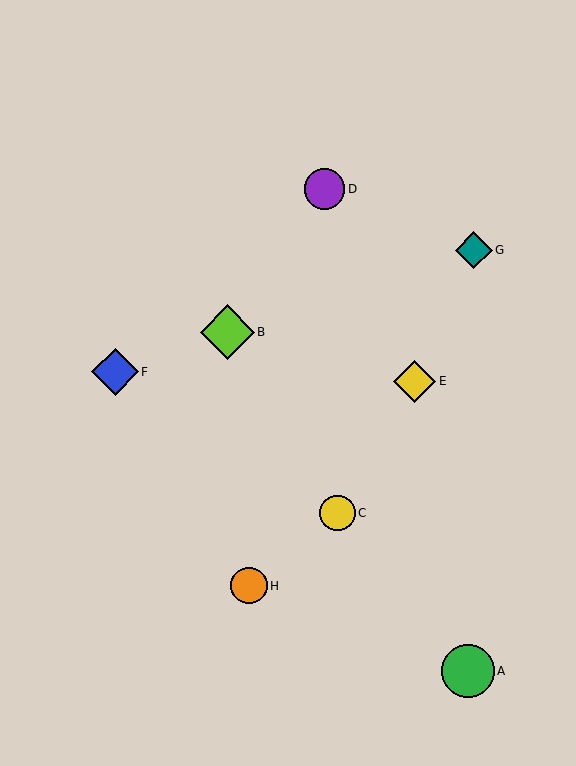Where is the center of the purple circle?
The center of the purple circle is at (325, 189).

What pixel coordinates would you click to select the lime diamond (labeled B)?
Click at (227, 332) to select the lime diamond B.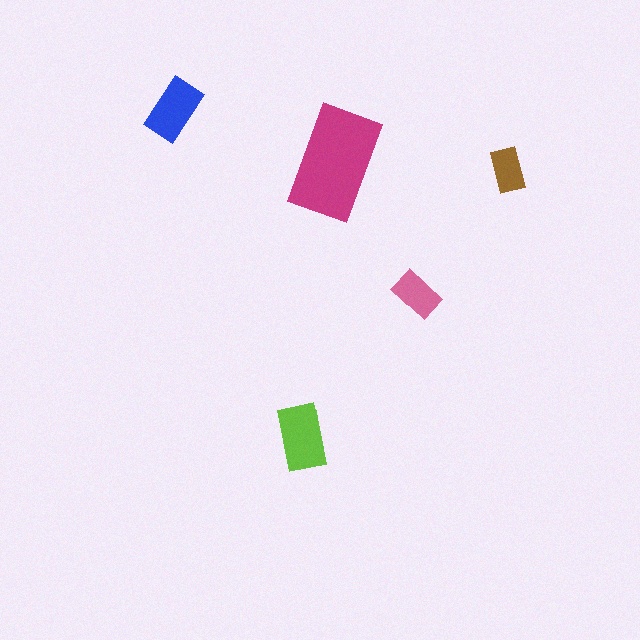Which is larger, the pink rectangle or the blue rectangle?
The blue one.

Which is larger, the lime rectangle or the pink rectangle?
The lime one.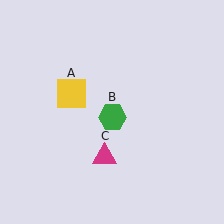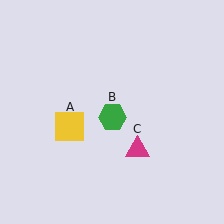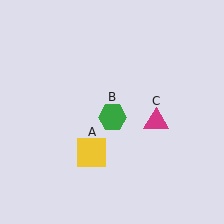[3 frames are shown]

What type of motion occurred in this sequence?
The yellow square (object A), magenta triangle (object C) rotated counterclockwise around the center of the scene.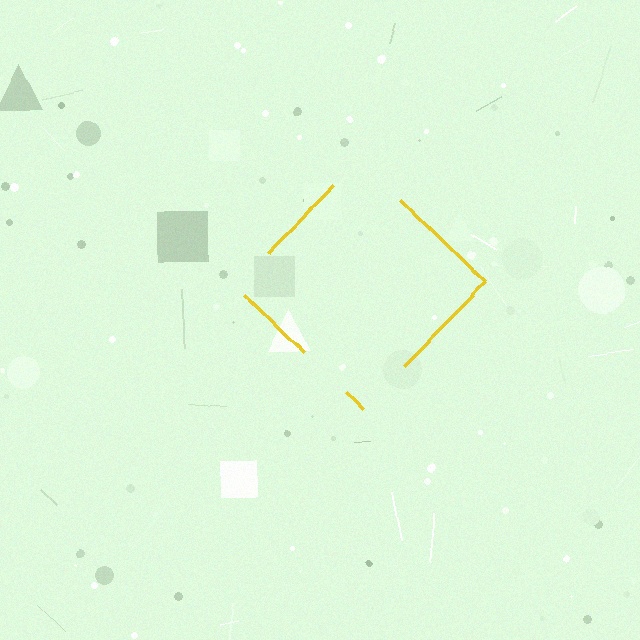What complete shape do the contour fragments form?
The contour fragments form a diamond.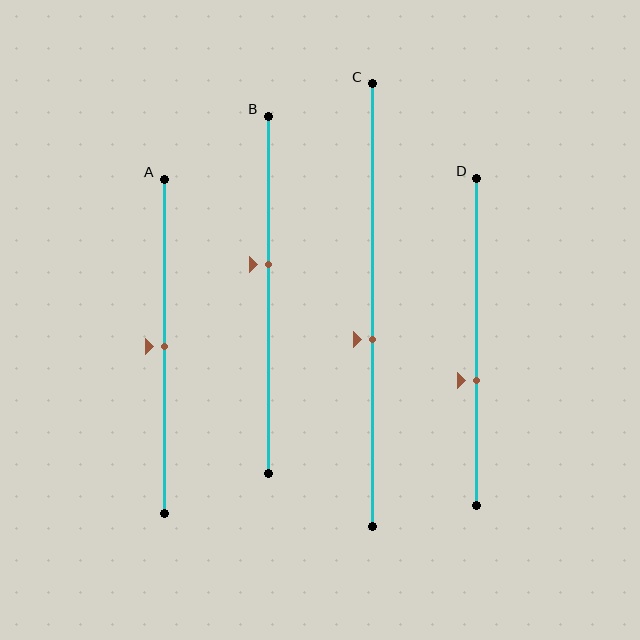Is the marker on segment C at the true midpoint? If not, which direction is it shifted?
No, the marker on segment C is shifted downward by about 8% of the segment length.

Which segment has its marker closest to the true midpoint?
Segment A has its marker closest to the true midpoint.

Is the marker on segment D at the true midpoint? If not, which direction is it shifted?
No, the marker on segment D is shifted downward by about 12% of the segment length.